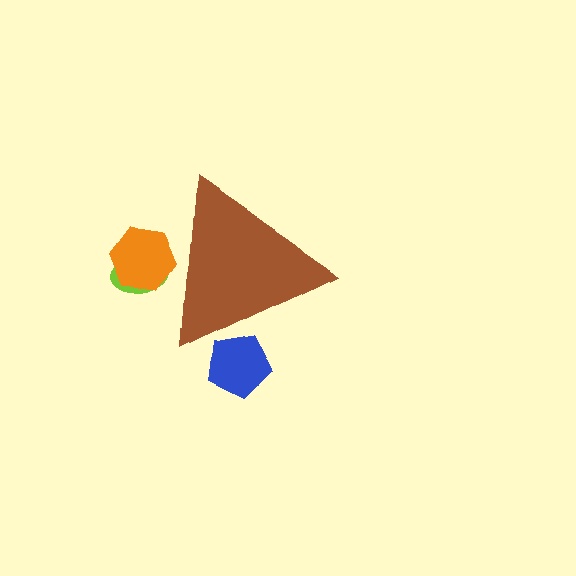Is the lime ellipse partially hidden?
Yes, the lime ellipse is partially hidden behind the brown triangle.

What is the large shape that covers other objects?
A brown triangle.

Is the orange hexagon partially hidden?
Yes, the orange hexagon is partially hidden behind the brown triangle.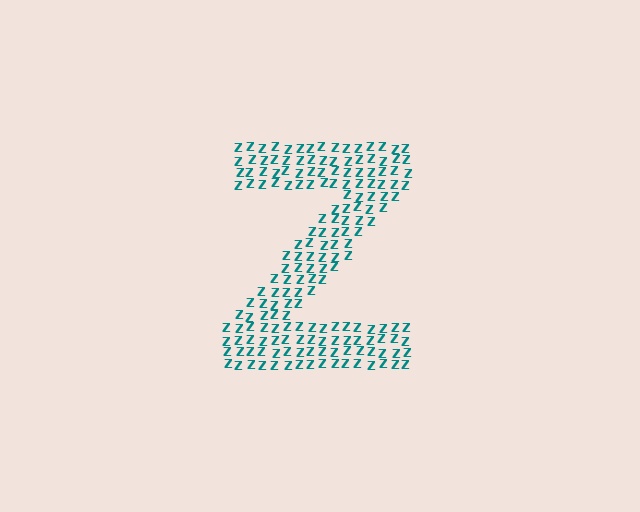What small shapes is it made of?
It is made of small letter Z's.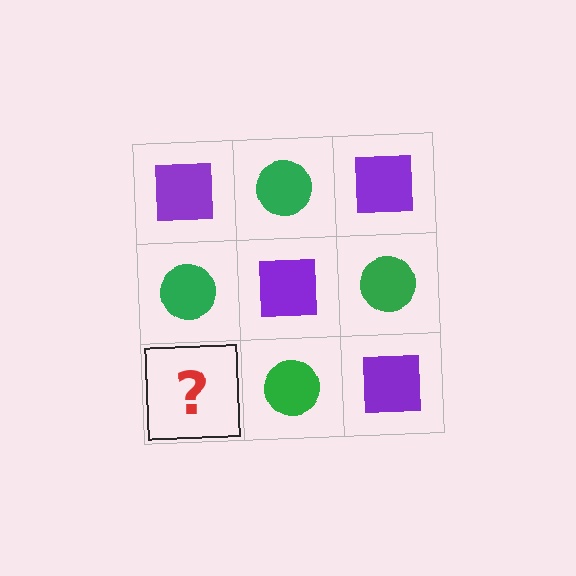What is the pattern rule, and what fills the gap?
The rule is that it alternates purple square and green circle in a checkerboard pattern. The gap should be filled with a purple square.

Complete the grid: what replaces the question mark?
The question mark should be replaced with a purple square.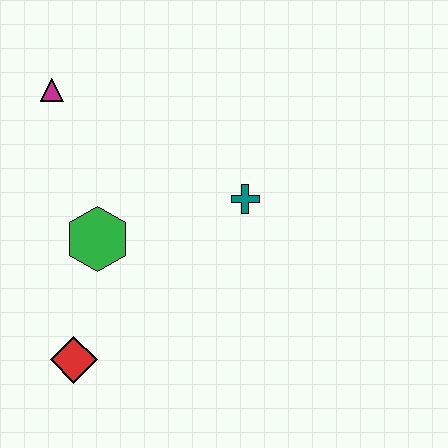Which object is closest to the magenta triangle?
The green hexagon is closest to the magenta triangle.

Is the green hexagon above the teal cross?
No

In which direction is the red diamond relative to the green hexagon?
The red diamond is below the green hexagon.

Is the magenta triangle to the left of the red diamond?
Yes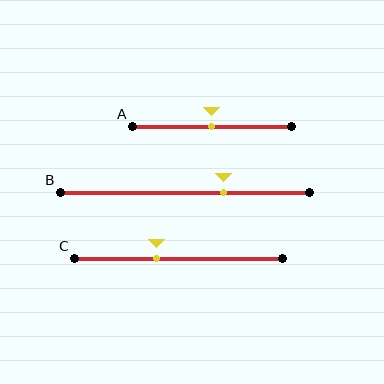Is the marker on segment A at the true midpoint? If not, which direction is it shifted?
Yes, the marker on segment A is at the true midpoint.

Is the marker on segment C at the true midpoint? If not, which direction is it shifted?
No, the marker on segment C is shifted to the left by about 11% of the segment length.